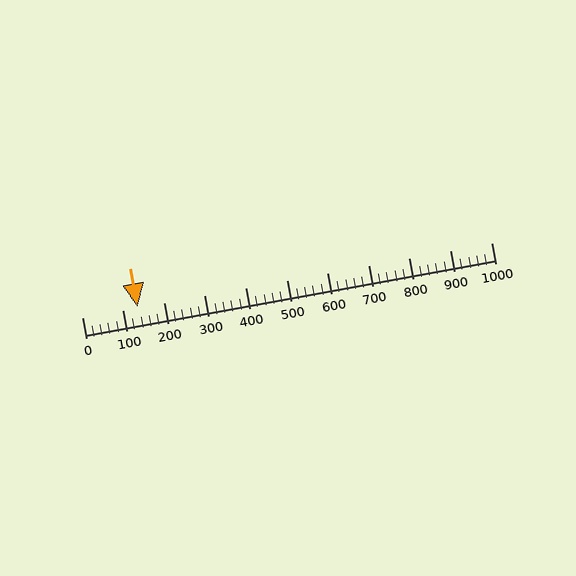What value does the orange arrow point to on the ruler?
The orange arrow points to approximately 136.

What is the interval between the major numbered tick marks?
The major tick marks are spaced 100 units apart.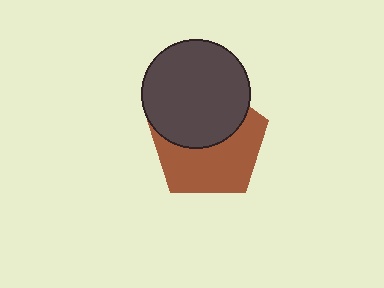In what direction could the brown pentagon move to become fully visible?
The brown pentagon could move down. That would shift it out from behind the dark gray circle entirely.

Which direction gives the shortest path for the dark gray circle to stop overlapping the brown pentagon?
Moving up gives the shortest separation.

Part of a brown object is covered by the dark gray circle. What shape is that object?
It is a pentagon.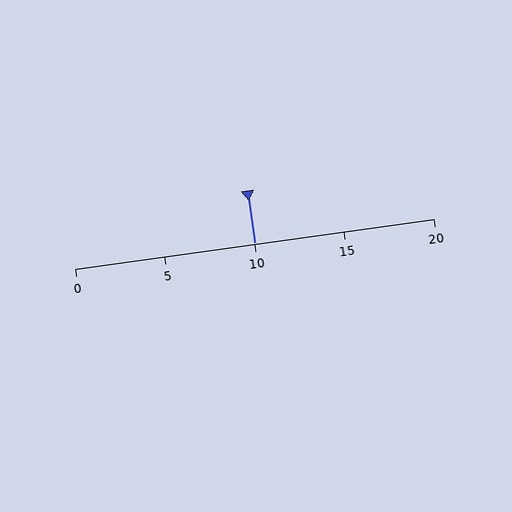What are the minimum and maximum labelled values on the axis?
The axis runs from 0 to 20.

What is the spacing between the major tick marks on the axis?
The major ticks are spaced 5 apart.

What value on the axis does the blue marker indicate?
The marker indicates approximately 10.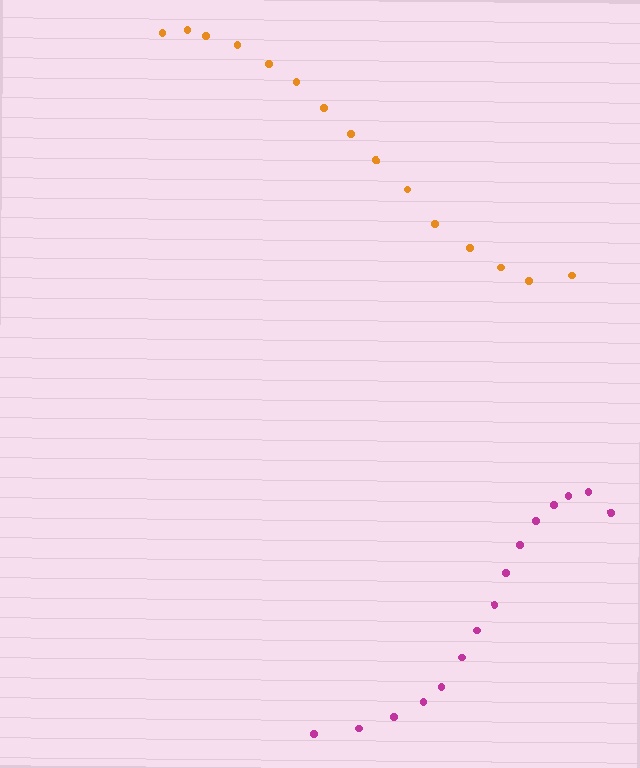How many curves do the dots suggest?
There are 2 distinct paths.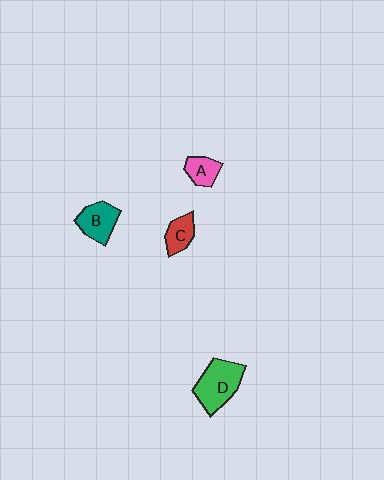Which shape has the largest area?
Shape D (green).